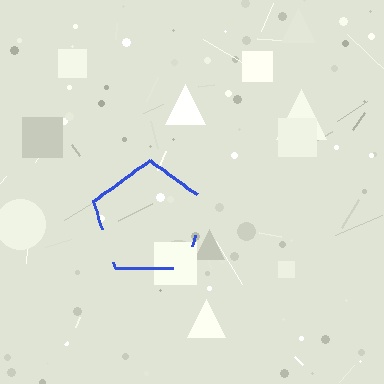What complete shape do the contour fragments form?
The contour fragments form a pentagon.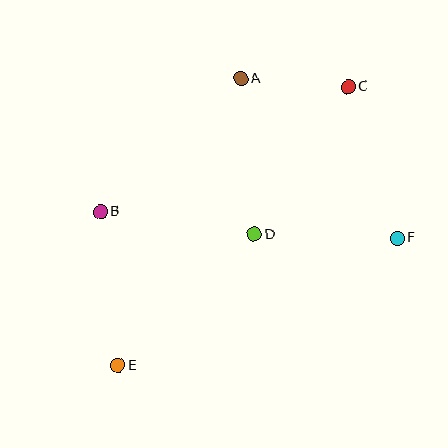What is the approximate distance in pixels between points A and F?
The distance between A and F is approximately 224 pixels.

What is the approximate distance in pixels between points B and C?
The distance between B and C is approximately 277 pixels.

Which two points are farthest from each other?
Points C and E are farthest from each other.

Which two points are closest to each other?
Points A and C are closest to each other.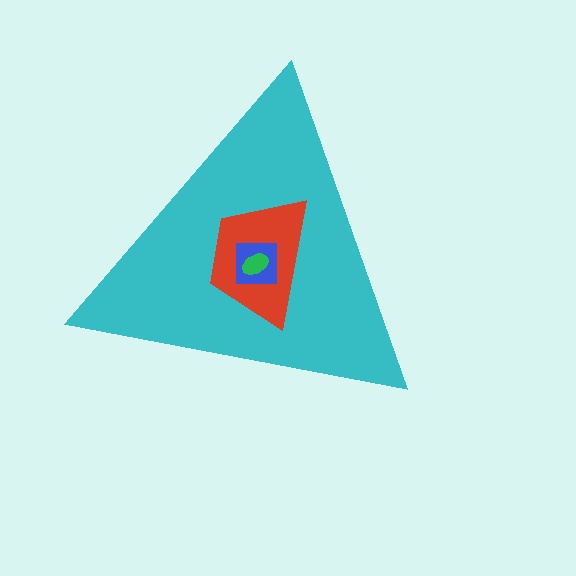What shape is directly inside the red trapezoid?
The blue square.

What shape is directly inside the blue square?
The green ellipse.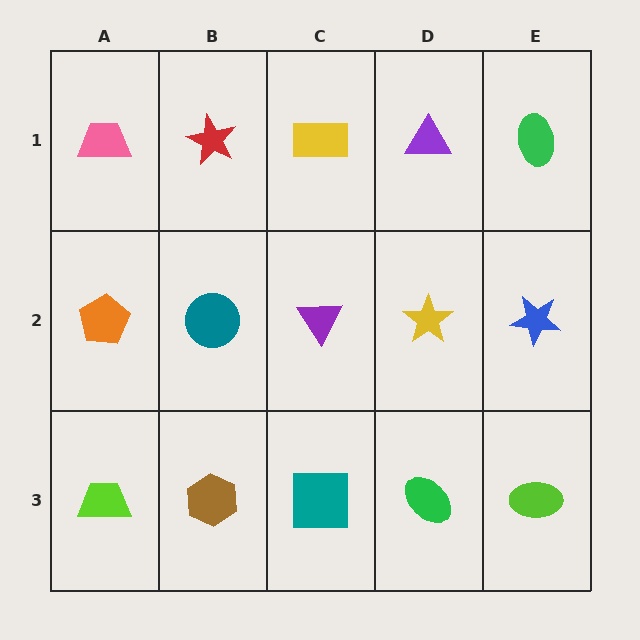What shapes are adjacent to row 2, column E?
A green ellipse (row 1, column E), a lime ellipse (row 3, column E), a yellow star (row 2, column D).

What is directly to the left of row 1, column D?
A yellow rectangle.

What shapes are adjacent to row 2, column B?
A red star (row 1, column B), a brown hexagon (row 3, column B), an orange pentagon (row 2, column A), a purple triangle (row 2, column C).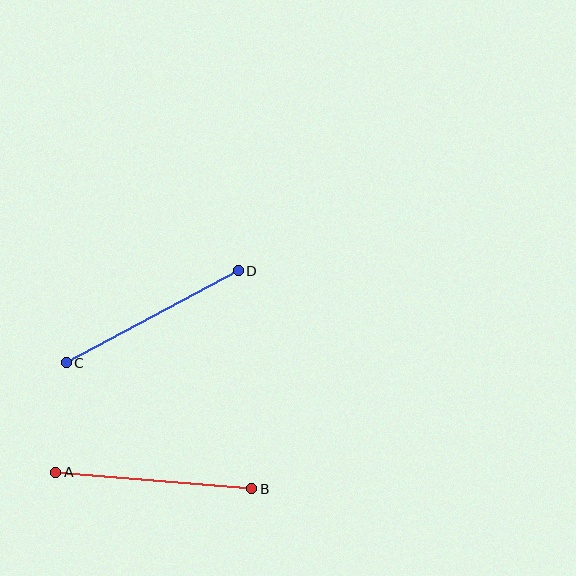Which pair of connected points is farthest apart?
Points A and B are farthest apart.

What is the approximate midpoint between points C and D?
The midpoint is at approximately (152, 317) pixels.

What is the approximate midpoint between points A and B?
The midpoint is at approximately (154, 480) pixels.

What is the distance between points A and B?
The distance is approximately 196 pixels.